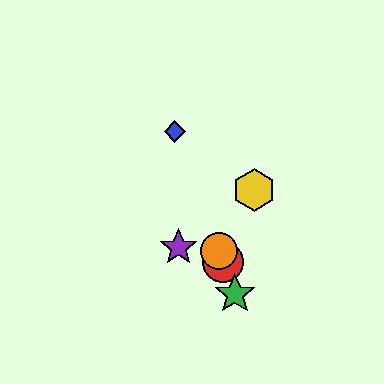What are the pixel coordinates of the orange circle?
The orange circle is at (219, 251).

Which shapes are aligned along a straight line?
The red circle, the blue diamond, the green star, the orange circle are aligned along a straight line.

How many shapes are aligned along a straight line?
4 shapes (the red circle, the blue diamond, the green star, the orange circle) are aligned along a straight line.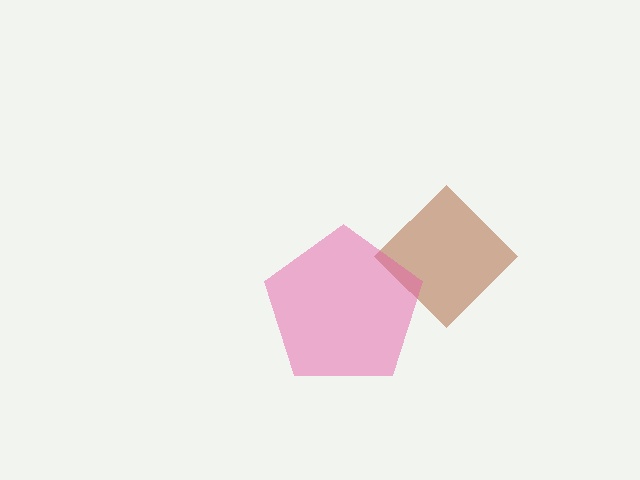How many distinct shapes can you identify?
There are 2 distinct shapes: a brown diamond, a pink pentagon.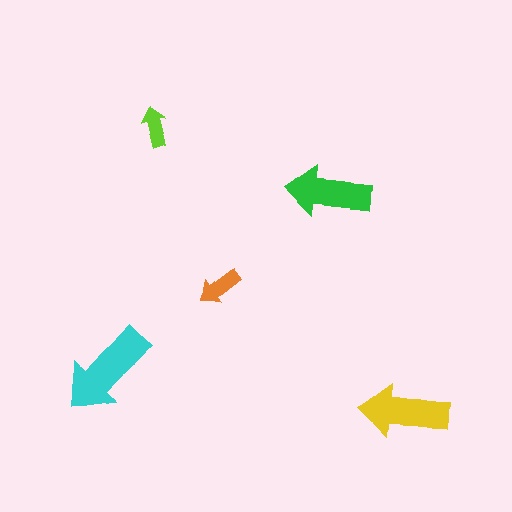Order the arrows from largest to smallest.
the cyan one, the yellow one, the green one, the orange one, the lime one.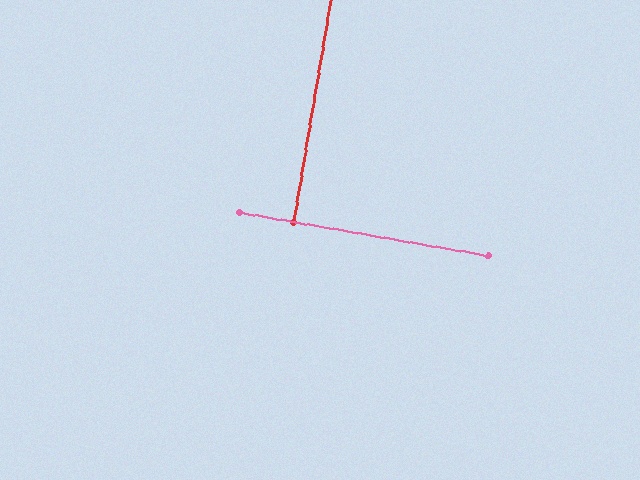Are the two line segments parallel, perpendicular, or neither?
Perpendicular — they meet at approximately 89°.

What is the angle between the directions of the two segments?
Approximately 89 degrees.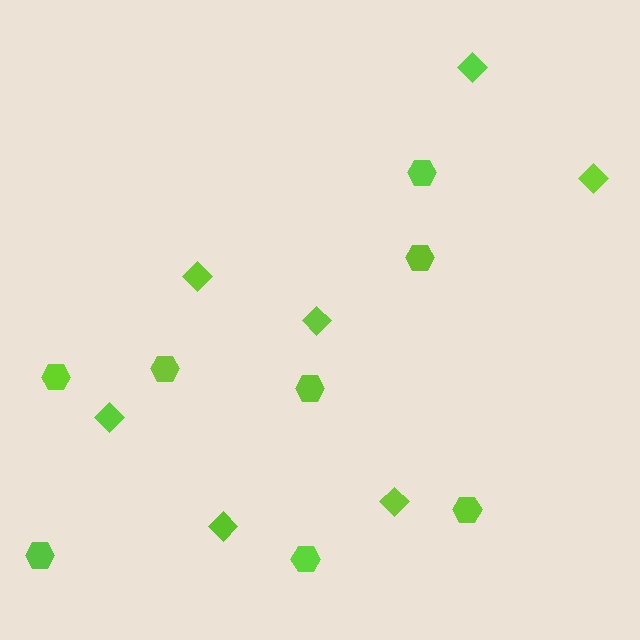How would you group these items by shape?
There are 2 groups: one group of hexagons (8) and one group of diamonds (7).